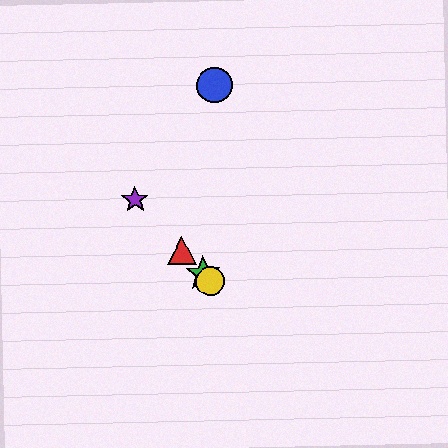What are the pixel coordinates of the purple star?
The purple star is at (135, 200).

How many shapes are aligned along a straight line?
4 shapes (the red triangle, the green star, the yellow circle, the purple star) are aligned along a straight line.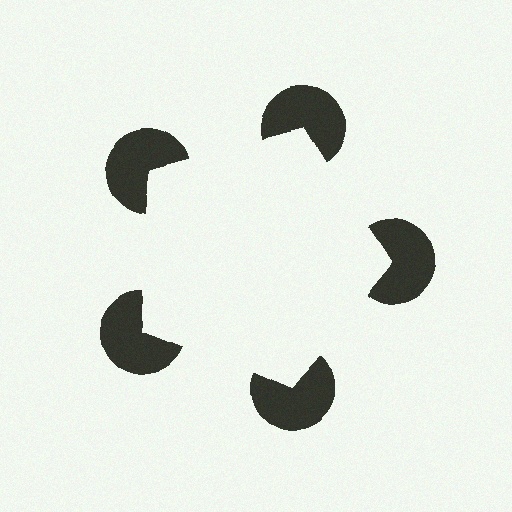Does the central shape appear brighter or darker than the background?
It typically appears slightly brighter than the background, even though no actual brightness change is drawn.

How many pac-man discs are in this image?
There are 5 — one at each vertex of the illusory pentagon.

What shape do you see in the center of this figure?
An illusory pentagon — its edges are inferred from the aligned wedge cuts in the pac-man discs, not physically drawn.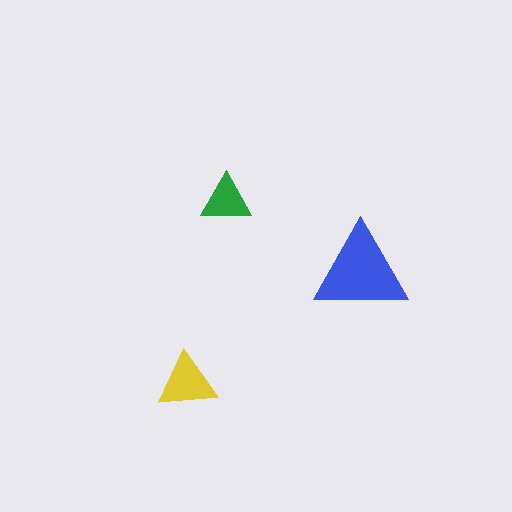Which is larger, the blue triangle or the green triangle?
The blue one.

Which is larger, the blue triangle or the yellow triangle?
The blue one.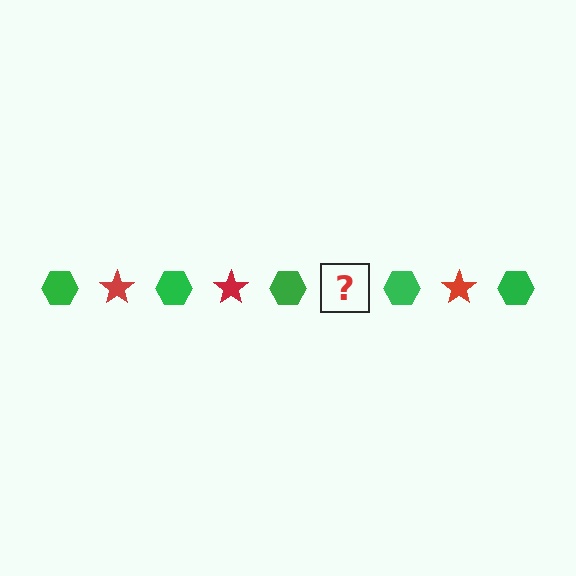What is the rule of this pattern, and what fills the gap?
The rule is that the pattern alternates between green hexagon and red star. The gap should be filled with a red star.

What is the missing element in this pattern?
The missing element is a red star.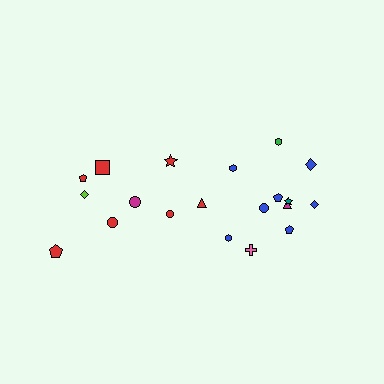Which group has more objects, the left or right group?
The right group.